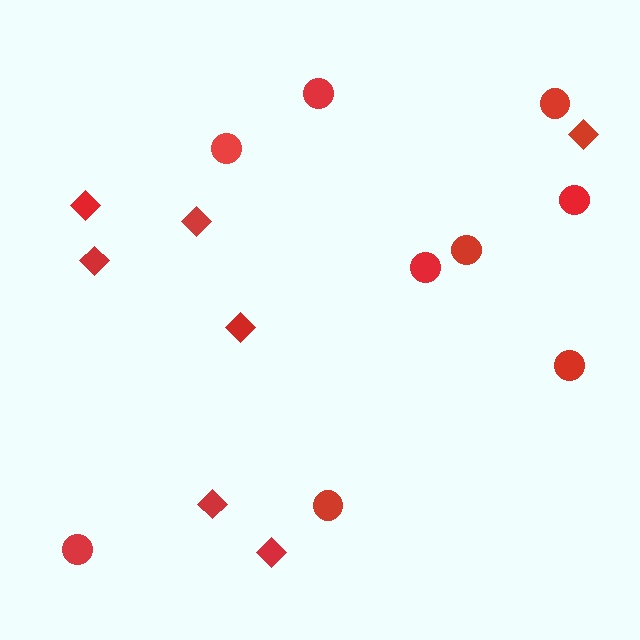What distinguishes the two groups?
There are 2 groups: one group of diamonds (7) and one group of circles (9).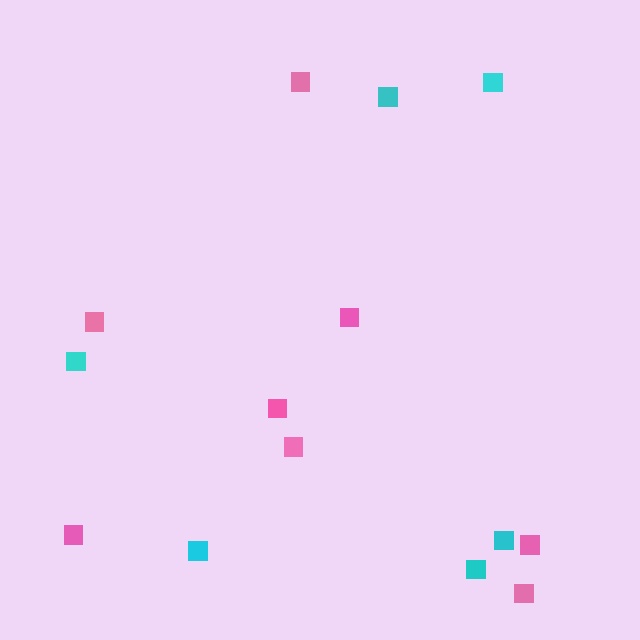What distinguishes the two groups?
There are 2 groups: one group of pink squares (8) and one group of cyan squares (6).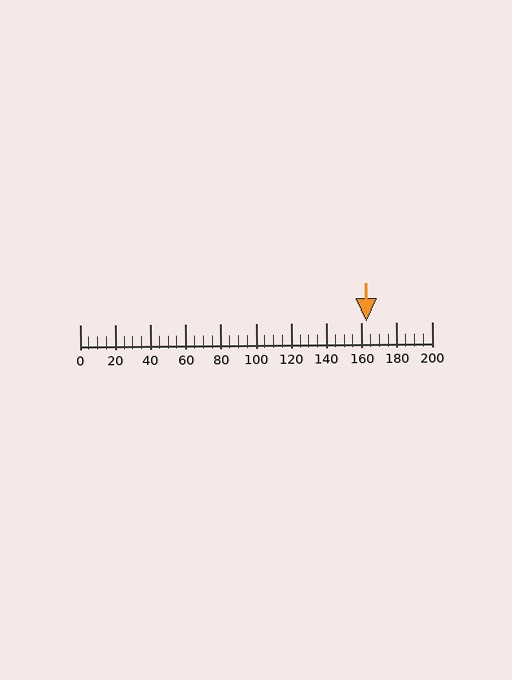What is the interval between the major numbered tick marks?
The major tick marks are spaced 20 units apart.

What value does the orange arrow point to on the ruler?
The orange arrow points to approximately 163.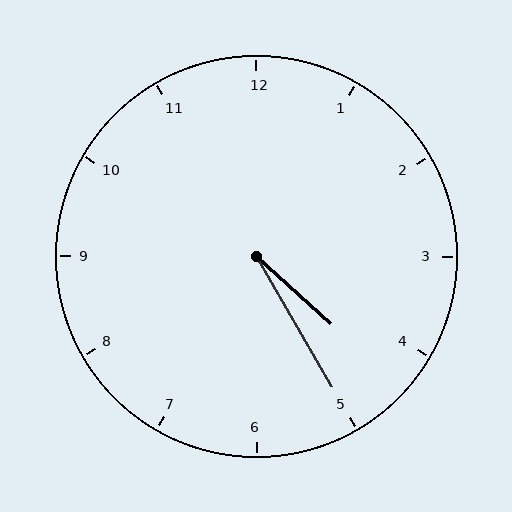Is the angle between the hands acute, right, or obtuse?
It is acute.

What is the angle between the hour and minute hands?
Approximately 18 degrees.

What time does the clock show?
4:25.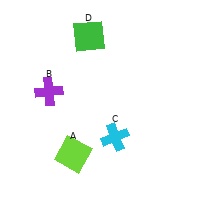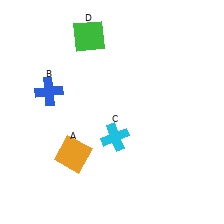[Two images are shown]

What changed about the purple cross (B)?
In Image 1, B is purple. In Image 2, it changed to blue.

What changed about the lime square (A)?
In Image 1, A is lime. In Image 2, it changed to orange.